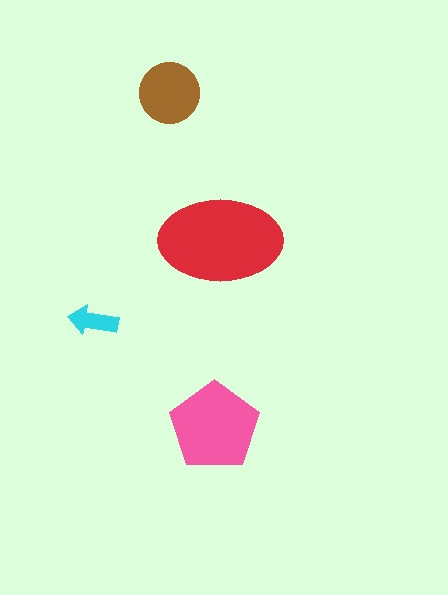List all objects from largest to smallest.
The red ellipse, the pink pentagon, the brown circle, the cyan arrow.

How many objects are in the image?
There are 4 objects in the image.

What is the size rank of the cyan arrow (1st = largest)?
4th.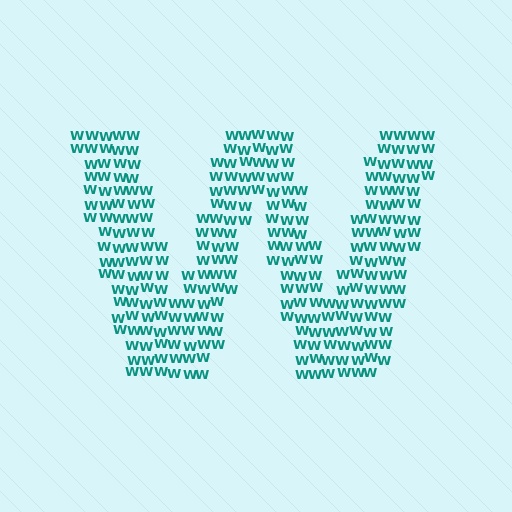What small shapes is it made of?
It is made of small letter W's.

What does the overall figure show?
The overall figure shows the letter W.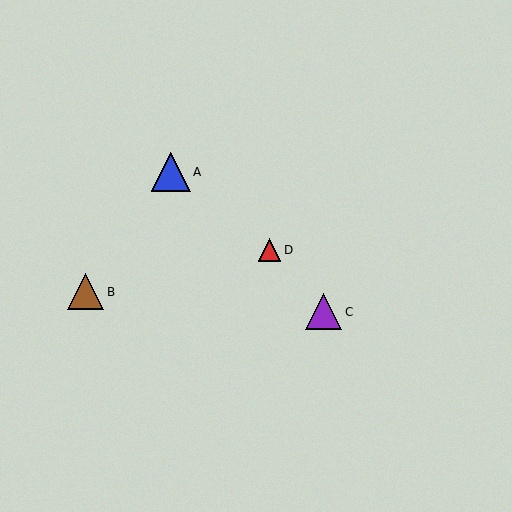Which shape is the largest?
The blue triangle (labeled A) is the largest.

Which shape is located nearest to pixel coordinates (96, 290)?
The brown triangle (labeled B) at (86, 292) is nearest to that location.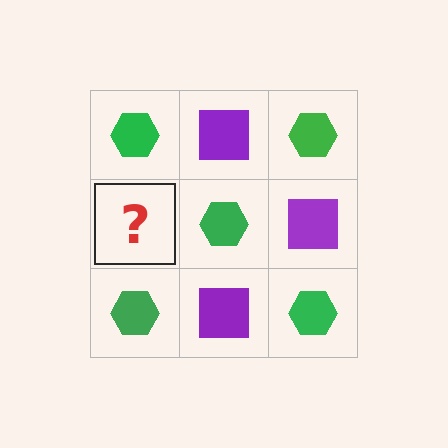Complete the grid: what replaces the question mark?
The question mark should be replaced with a purple square.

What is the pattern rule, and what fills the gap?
The rule is that it alternates green hexagon and purple square in a checkerboard pattern. The gap should be filled with a purple square.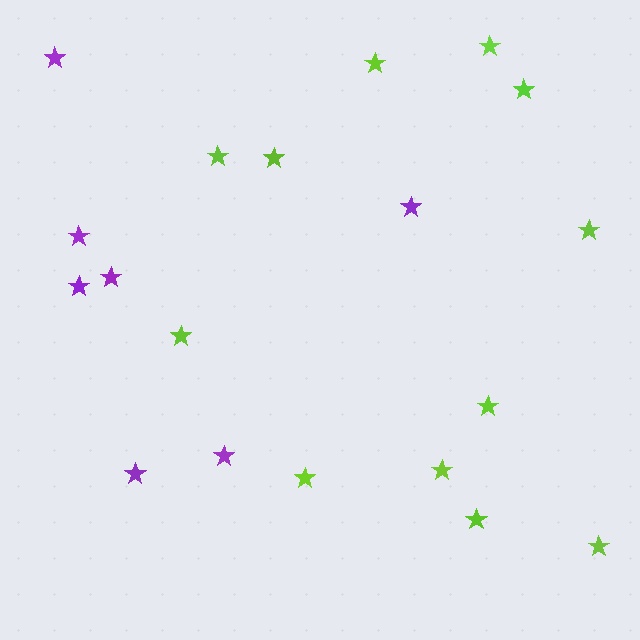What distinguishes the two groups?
There are 2 groups: one group of lime stars (12) and one group of purple stars (7).